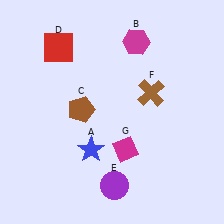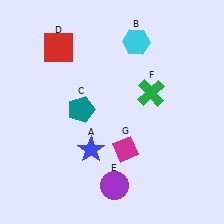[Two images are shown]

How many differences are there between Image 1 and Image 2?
There are 3 differences between the two images.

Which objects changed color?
B changed from magenta to cyan. C changed from brown to teal. F changed from brown to green.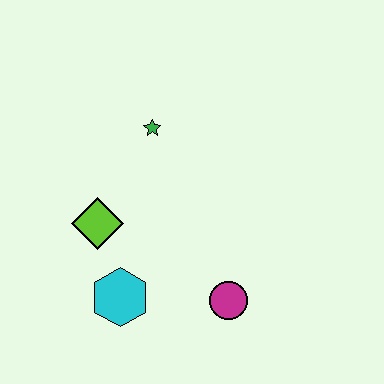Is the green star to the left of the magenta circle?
Yes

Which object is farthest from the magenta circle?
The green star is farthest from the magenta circle.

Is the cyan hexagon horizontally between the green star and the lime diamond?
Yes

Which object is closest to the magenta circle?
The cyan hexagon is closest to the magenta circle.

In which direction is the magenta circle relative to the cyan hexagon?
The magenta circle is to the right of the cyan hexagon.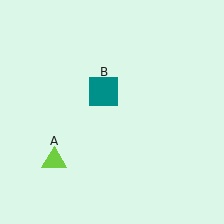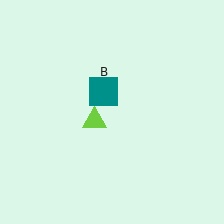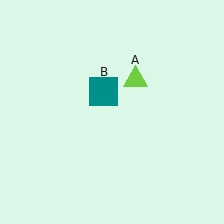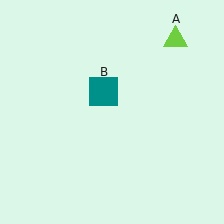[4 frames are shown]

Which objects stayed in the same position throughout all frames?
Teal square (object B) remained stationary.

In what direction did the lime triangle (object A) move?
The lime triangle (object A) moved up and to the right.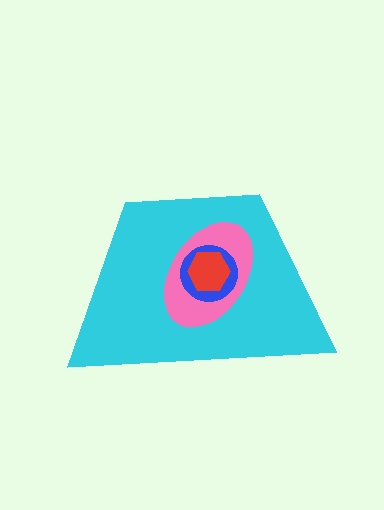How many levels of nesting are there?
4.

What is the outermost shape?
The cyan trapezoid.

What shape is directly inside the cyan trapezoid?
The pink ellipse.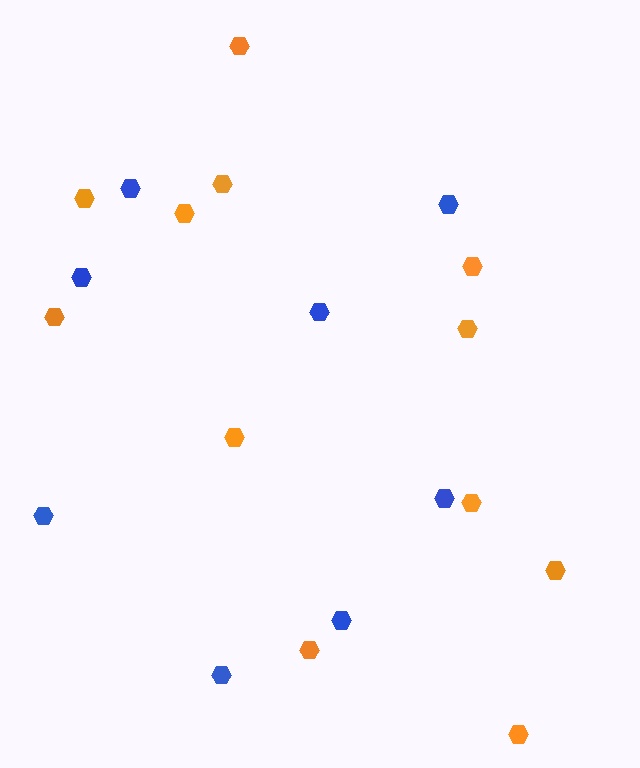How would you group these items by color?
There are 2 groups: one group of orange hexagons (12) and one group of blue hexagons (8).